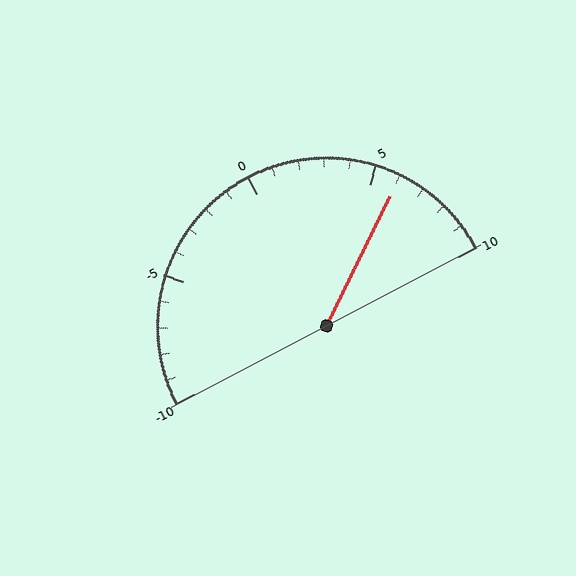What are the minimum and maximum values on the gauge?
The gauge ranges from -10 to 10.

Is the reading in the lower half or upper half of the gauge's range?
The reading is in the upper half of the range (-10 to 10).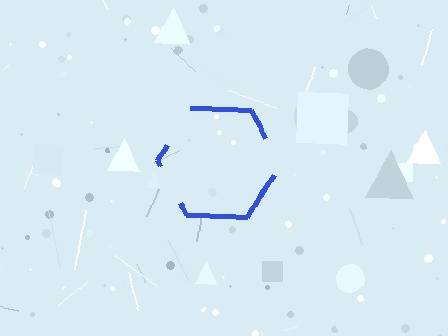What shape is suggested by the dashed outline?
The dashed outline suggests a hexagon.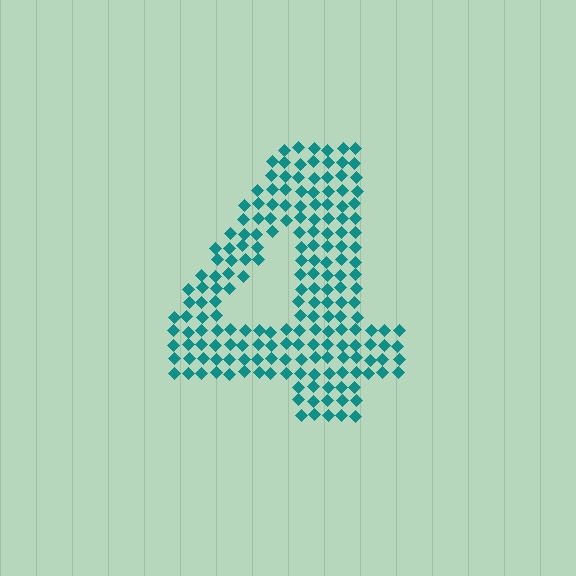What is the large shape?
The large shape is the digit 4.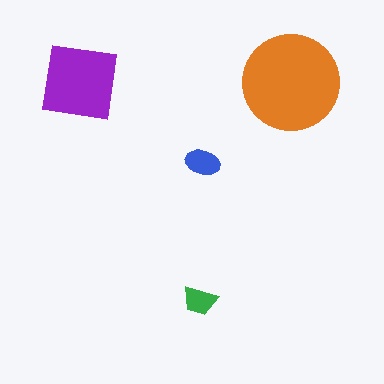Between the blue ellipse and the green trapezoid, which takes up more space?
The blue ellipse.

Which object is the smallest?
The green trapezoid.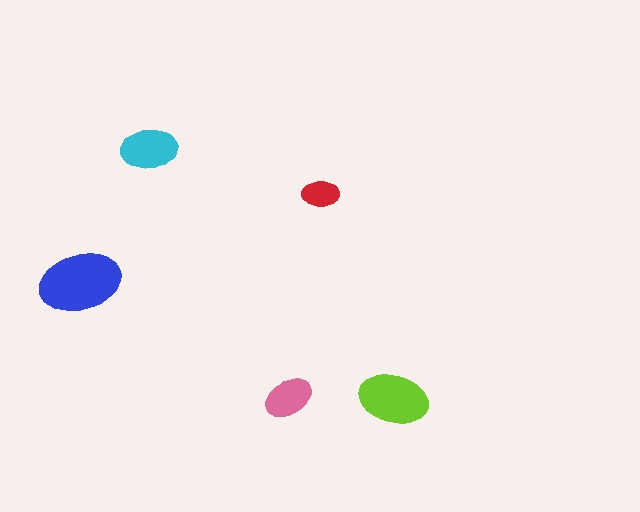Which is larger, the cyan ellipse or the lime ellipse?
The lime one.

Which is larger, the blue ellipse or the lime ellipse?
The blue one.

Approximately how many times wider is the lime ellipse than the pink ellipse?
About 1.5 times wider.